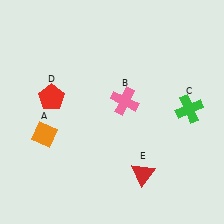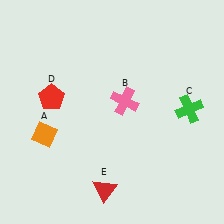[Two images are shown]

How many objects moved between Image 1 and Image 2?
1 object moved between the two images.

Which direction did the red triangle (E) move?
The red triangle (E) moved left.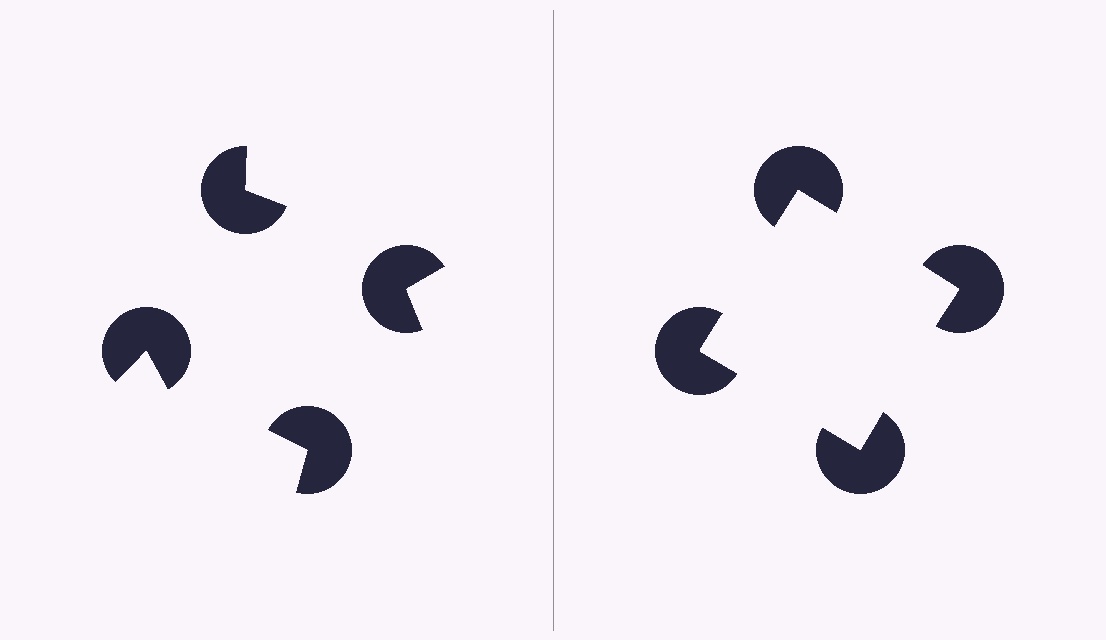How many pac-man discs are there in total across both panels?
8 — 4 on each side.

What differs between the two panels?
The pac-man discs are positioned identically on both sides; only the wedge orientations differ. On the right they align to a square; on the left they are misaligned.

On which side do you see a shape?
An illusory square appears on the right side. On the left side the wedge cuts are rotated, so no coherent shape forms.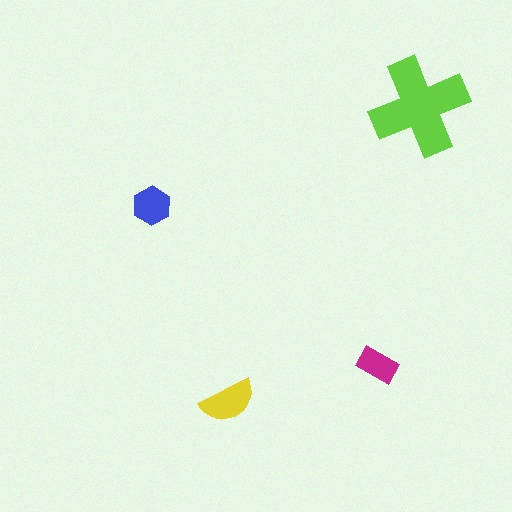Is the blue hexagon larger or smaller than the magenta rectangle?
Larger.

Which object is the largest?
The lime cross.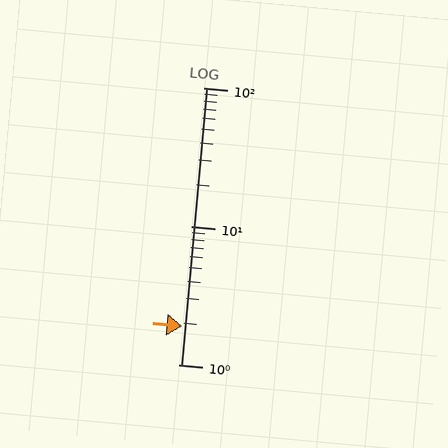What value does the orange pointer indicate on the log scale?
The pointer indicates approximately 1.9.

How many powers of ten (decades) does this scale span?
The scale spans 2 decades, from 1 to 100.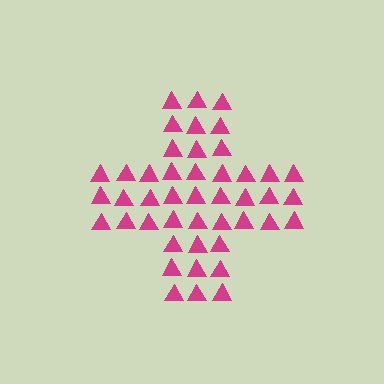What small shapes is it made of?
It is made of small triangles.